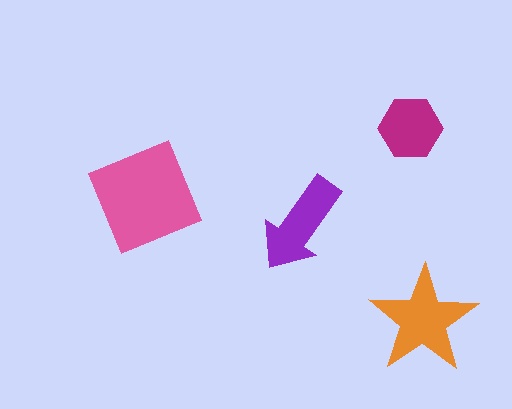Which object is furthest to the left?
The pink square is leftmost.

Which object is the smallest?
The magenta hexagon.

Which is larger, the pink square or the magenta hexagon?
The pink square.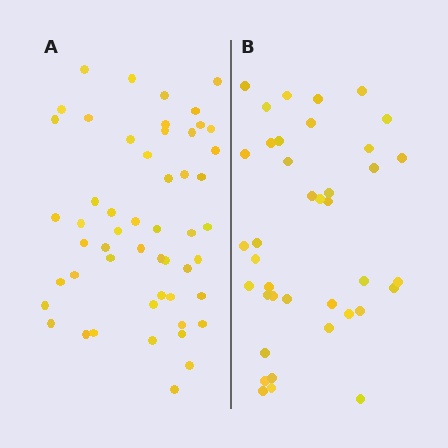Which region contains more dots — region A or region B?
Region A (the left region) has more dots.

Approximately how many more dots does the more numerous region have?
Region A has approximately 15 more dots than region B.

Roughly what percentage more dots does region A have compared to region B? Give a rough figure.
About 35% more.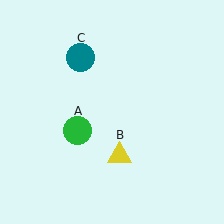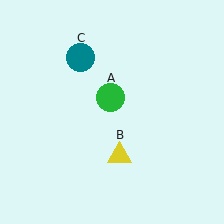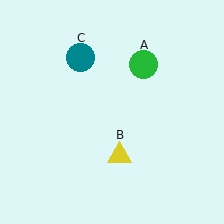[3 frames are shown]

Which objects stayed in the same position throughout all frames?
Yellow triangle (object B) and teal circle (object C) remained stationary.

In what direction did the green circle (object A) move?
The green circle (object A) moved up and to the right.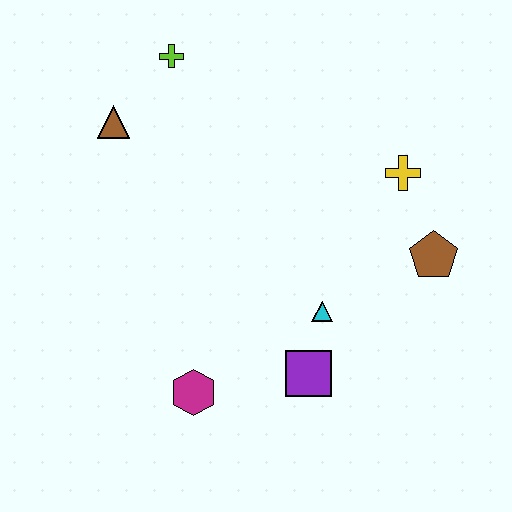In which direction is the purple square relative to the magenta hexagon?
The purple square is to the right of the magenta hexagon.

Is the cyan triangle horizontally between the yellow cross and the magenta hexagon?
Yes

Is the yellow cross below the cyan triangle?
No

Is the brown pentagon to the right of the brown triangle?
Yes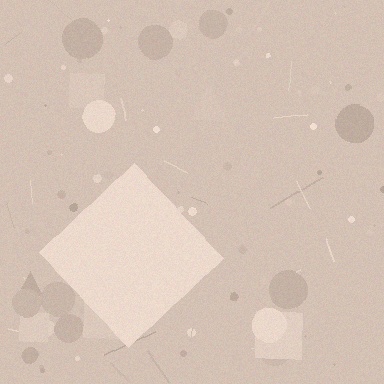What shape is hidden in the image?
A diamond is hidden in the image.